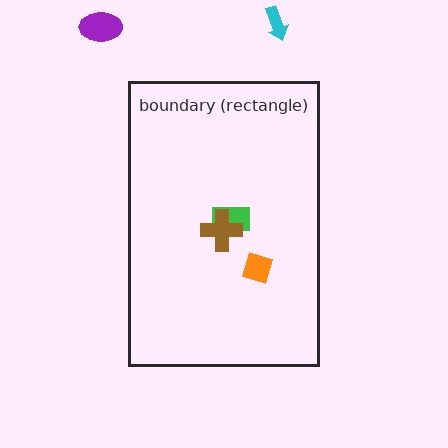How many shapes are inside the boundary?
3 inside, 2 outside.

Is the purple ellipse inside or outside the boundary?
Outside.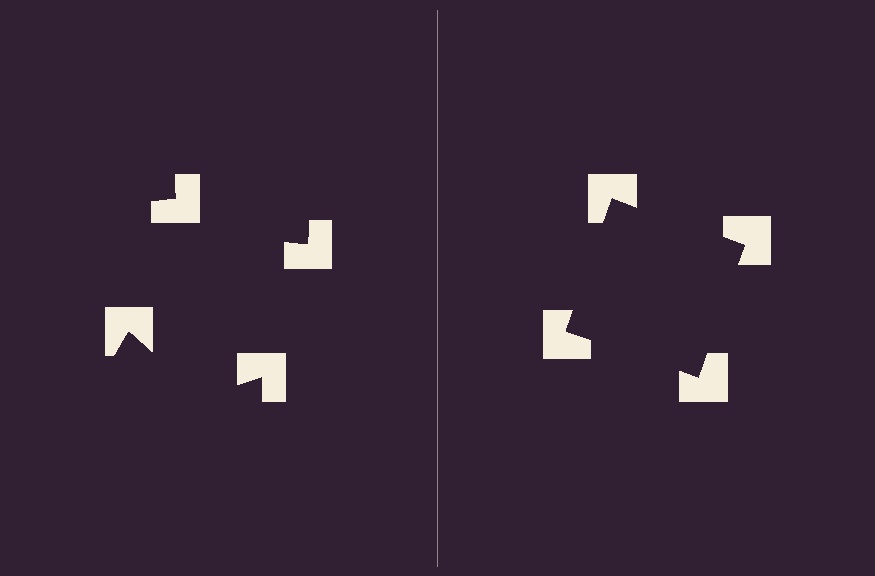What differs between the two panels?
The notched squares are positioned identically on both sides; only the wedge orientations differ. On the right they align to a square; on the left they are misaligned.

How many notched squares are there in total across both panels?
8 — 4 on each side.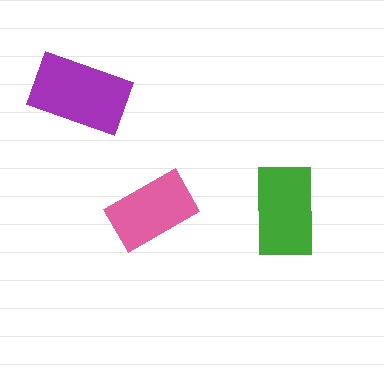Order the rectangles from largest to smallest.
the purple one, the green one, the pink one.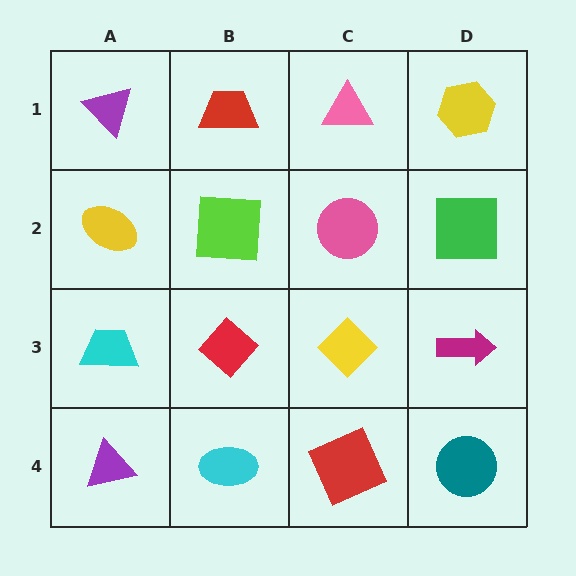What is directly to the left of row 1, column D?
A pink triangle.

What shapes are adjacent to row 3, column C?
A pink circle (row 2, column C), a red square (row 4, column C), a red diamond (row 3, column B), a magenta arrow (row 3, column D).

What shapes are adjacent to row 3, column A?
A yellow ellipse (row 2, column A), a purple triangle (row 4, column A), a red diamond (row 3, column B).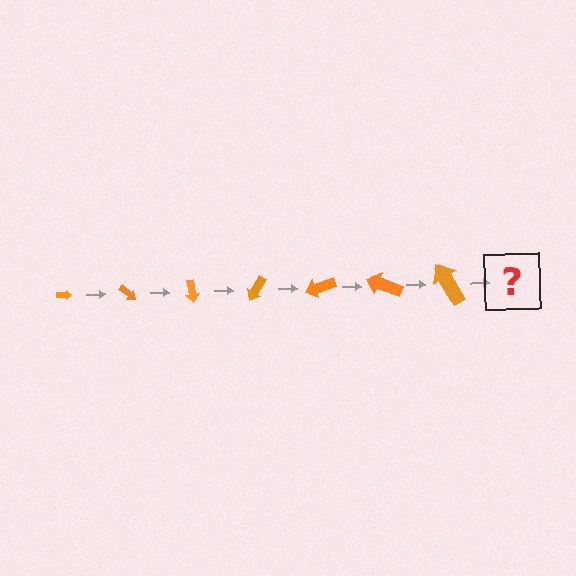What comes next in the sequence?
The next element should be an arrow, larger than the previous one and rotated 280 degrees from the start.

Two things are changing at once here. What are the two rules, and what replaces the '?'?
The two rules are that the arrow grows larger each step and it rotates 40 degrees each step. The '?' should be an arrow, larger than the previous one and rotated 280 degrees from the start.